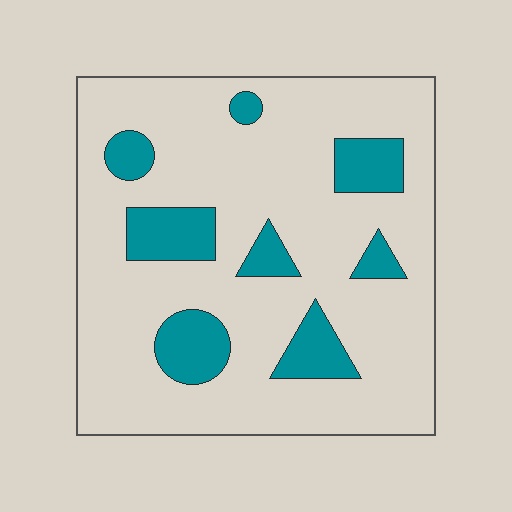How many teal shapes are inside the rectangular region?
8.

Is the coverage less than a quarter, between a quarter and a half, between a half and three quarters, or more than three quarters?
Less than a quarter.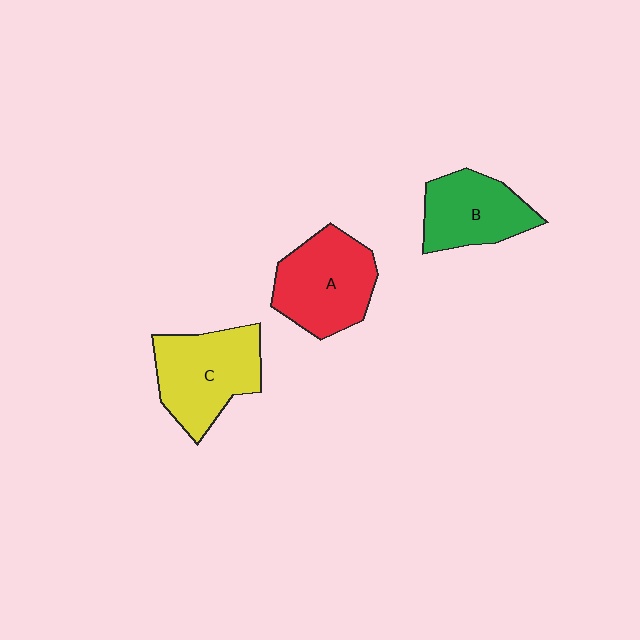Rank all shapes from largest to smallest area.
From largest to smallest: C (yellow), A (red), B (green).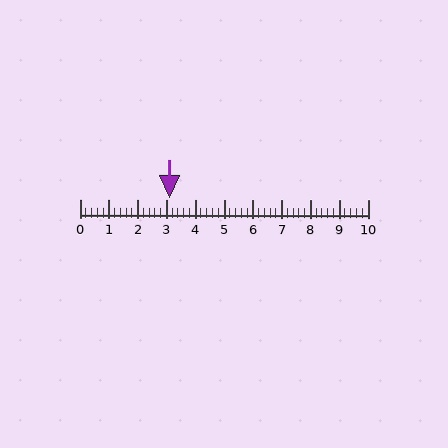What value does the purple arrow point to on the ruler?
The purple arrow points to approximately 3.1.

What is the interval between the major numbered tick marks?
The major tick marks are spaced 1 units apart.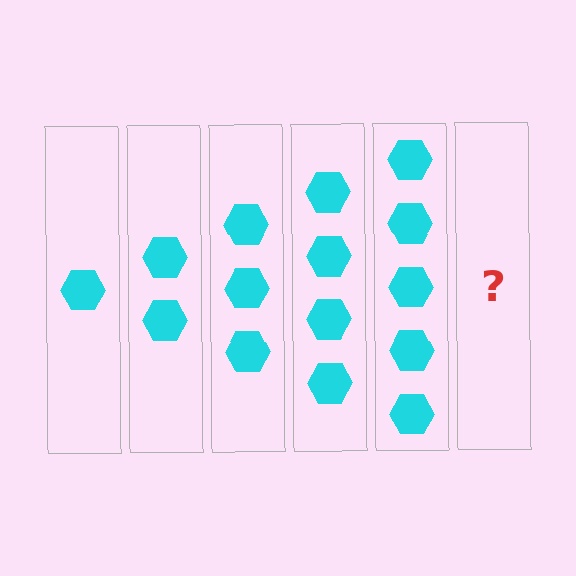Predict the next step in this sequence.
The next step is 6 hexagons.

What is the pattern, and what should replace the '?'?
The pattern is that each step adds one more hexagon. The '?' should be 6 hexagons.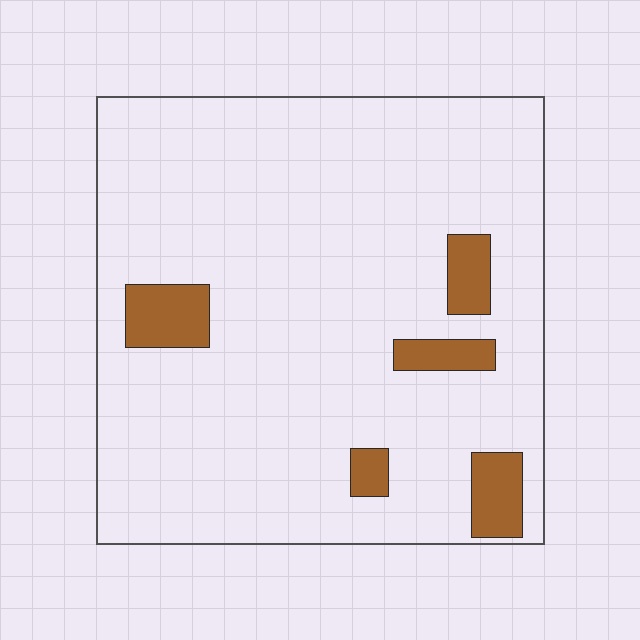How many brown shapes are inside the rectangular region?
5.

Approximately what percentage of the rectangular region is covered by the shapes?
Approximately 10%.